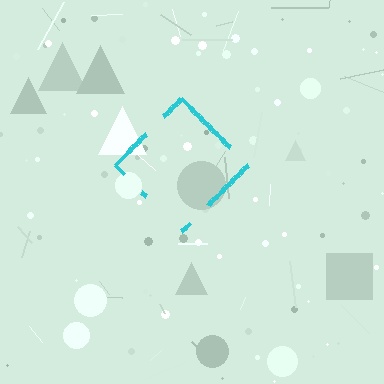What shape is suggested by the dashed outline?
The dashed outline suggests a diamond.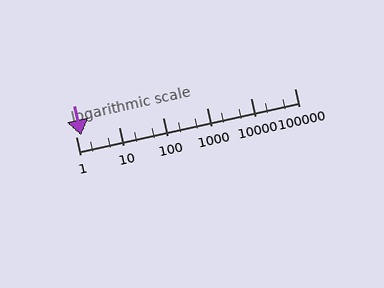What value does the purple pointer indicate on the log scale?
The pointer indicates approximately 1.3.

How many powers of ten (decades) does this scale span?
The scale spans 5 decades, from 1 to 100000.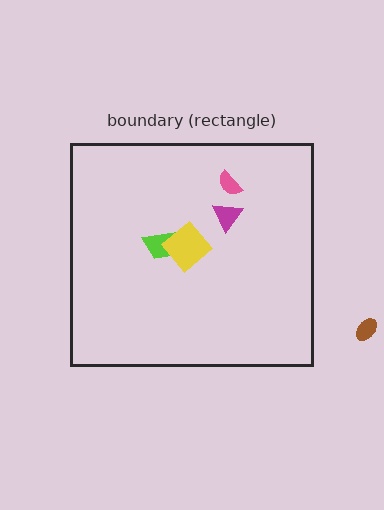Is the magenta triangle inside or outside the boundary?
Inside.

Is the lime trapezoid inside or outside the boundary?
Inside.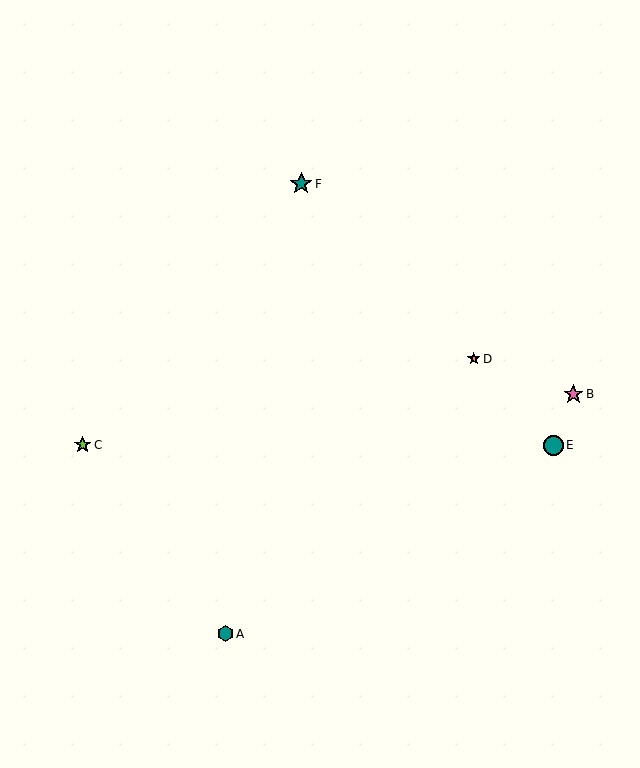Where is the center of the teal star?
The center of the teal star is at (301, 184).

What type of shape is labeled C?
Shape C is a lime star.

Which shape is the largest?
The teal star (labeled F) is the largest.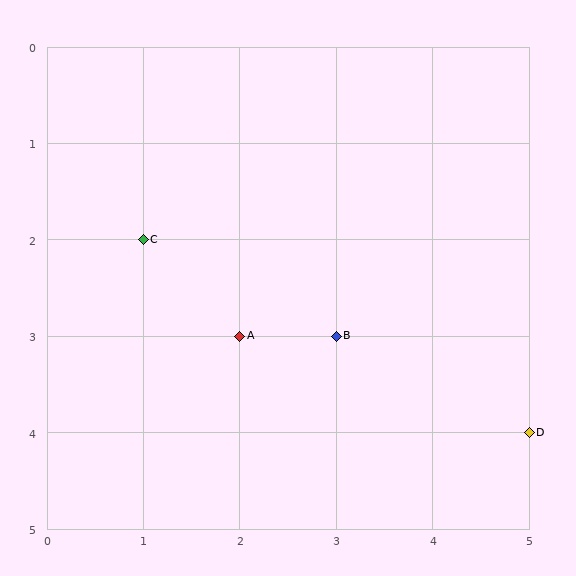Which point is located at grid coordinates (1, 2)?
Point C is at (1, 2).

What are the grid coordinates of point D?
Point D is at grid coordinates (5, 4).